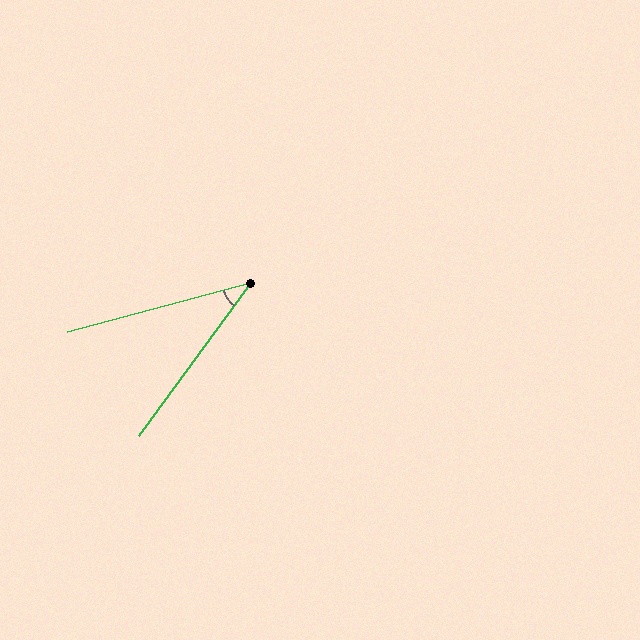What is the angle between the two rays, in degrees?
Approximately 39 degrees.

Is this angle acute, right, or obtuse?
It is acute.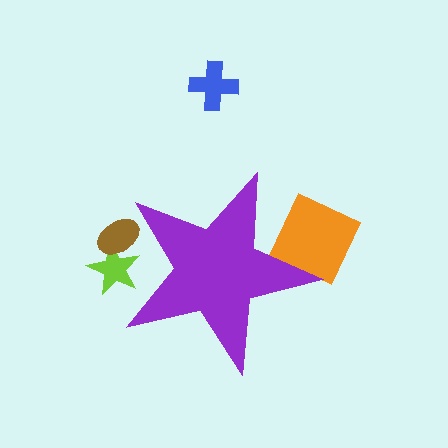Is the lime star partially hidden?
Yes, the lime star is partially hidden behind the purple star.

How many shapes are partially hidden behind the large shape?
3 shapes are partially hidden.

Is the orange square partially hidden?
Yes, the orange square is partially hidden behind the purple star.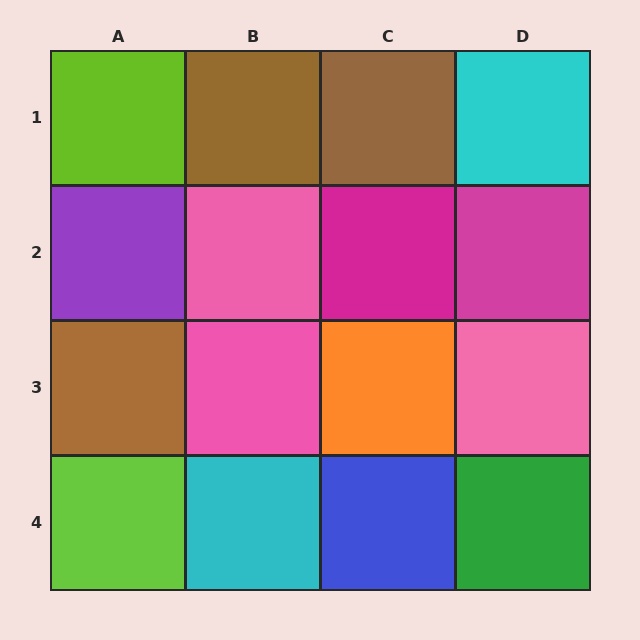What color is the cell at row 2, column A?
Purple.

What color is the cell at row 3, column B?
Pink.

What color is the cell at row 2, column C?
Magenta.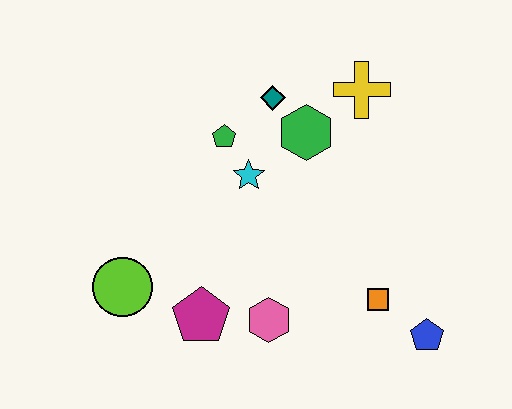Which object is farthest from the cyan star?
The blue pentagon is farthest from the cyan star.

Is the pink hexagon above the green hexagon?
No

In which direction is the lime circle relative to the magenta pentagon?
The lime circle is to the left of the magenta pentagon.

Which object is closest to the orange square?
The blue pentagon is closest to the orange square.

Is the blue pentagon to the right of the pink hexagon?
Yes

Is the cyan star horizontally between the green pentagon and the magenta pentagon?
No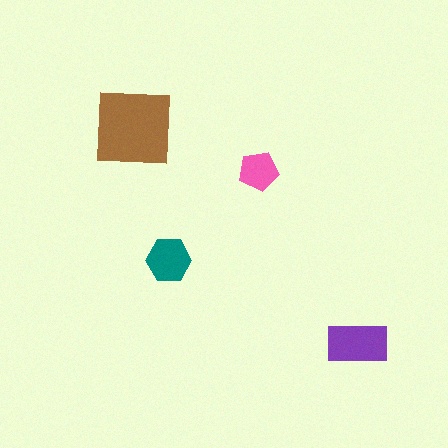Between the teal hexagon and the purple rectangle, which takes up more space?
The purple rectangle.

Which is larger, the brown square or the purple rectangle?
The brown square.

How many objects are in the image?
There are 4 objects in the image.